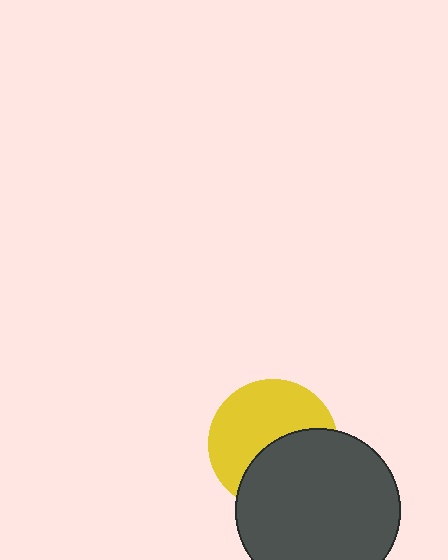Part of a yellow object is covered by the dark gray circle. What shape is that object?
It is a circle.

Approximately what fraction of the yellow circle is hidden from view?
Roughly 44% of the yellow circle is hidden behind the dark gray circle.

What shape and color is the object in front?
The object in front is a dark gray circle.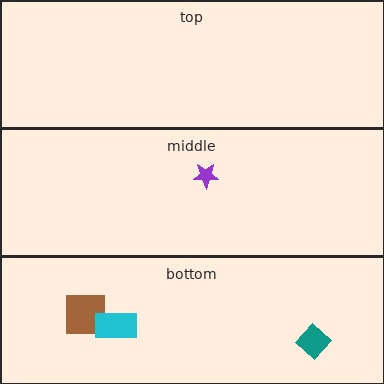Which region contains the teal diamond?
The bottom region.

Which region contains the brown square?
The bottom region.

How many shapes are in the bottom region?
3.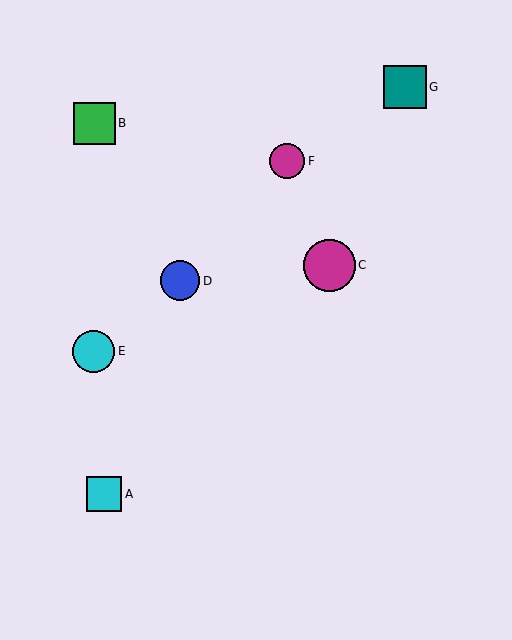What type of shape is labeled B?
Shape B is a green square.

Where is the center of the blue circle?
The center of the blue circle is at (180, 281).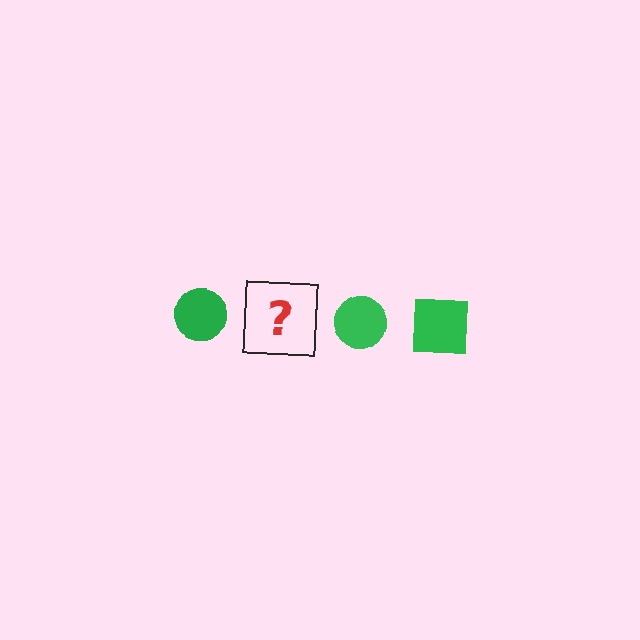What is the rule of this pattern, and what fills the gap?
The rule is that the pattern cycles through circle, square shapes in green. The gap should be filled with a green square.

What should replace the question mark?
The question mark should be replaced with a green square.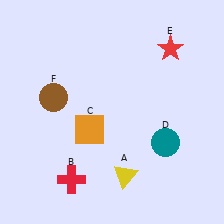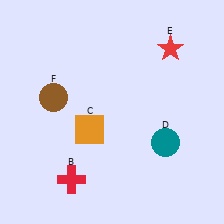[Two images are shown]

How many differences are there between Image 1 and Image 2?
There is 1 difference between the two images.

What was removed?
The yellow triangle (A) was removed in Image 2.